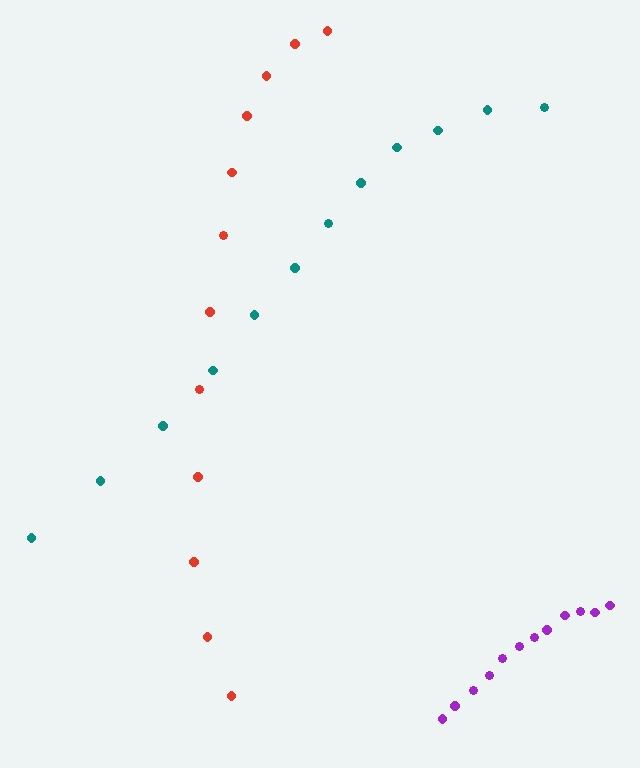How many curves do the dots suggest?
There are 3 distinct paths.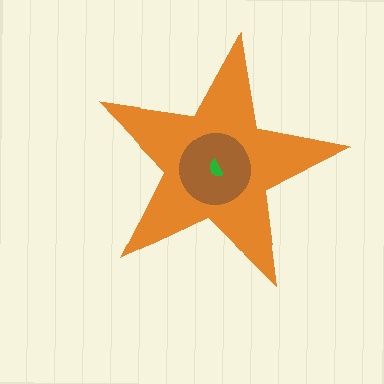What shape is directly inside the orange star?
The brown circle.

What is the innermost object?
The green semicircle.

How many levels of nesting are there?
3.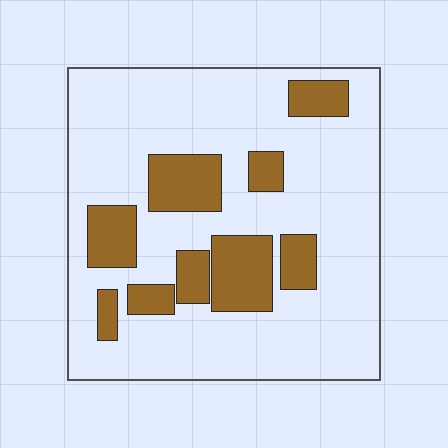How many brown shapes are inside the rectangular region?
9.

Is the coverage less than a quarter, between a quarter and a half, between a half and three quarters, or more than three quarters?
Less than a quarter.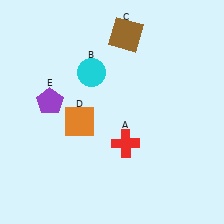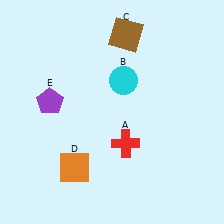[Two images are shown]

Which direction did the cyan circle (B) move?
The cyan circle (B) moved right.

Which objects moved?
The objects that moved are: the cyan circle (B), the orange square (D).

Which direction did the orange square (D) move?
The orange square (D) moved down.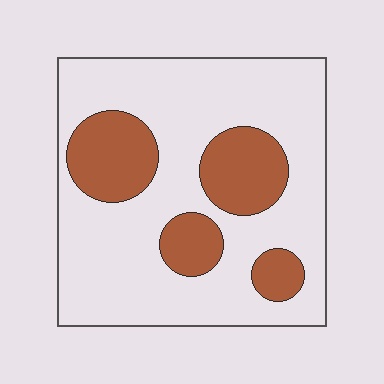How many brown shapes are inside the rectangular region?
4.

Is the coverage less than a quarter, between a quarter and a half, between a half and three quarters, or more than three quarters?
Between a quarter and a half.